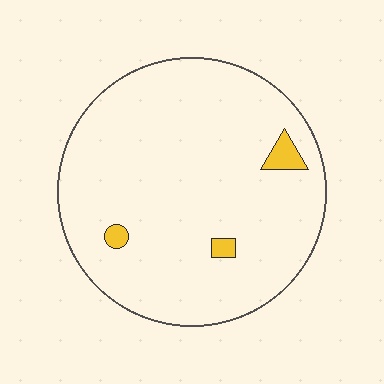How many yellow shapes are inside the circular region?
3.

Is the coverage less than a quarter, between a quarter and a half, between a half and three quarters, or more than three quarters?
Less than a quarter.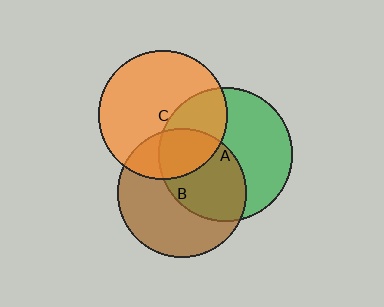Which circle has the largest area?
Circle A (green).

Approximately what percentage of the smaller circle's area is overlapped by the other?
Approximately 25%.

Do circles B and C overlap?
Yes.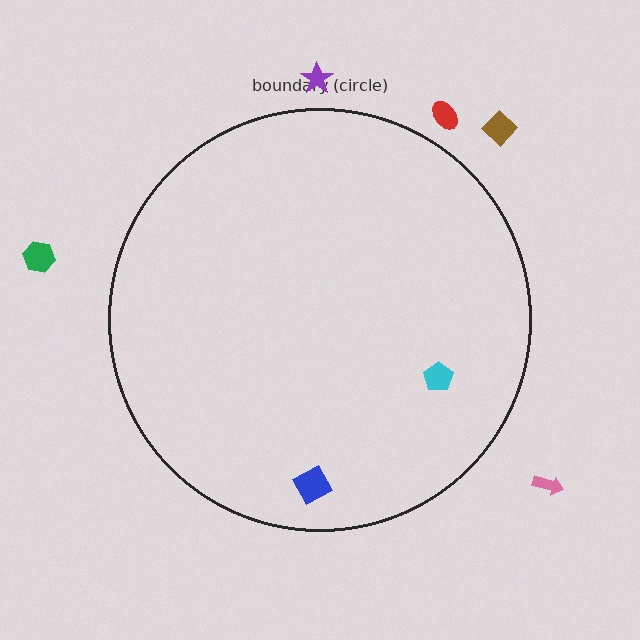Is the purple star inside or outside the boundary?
Outside.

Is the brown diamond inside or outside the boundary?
Outside.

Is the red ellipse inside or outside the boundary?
Outside.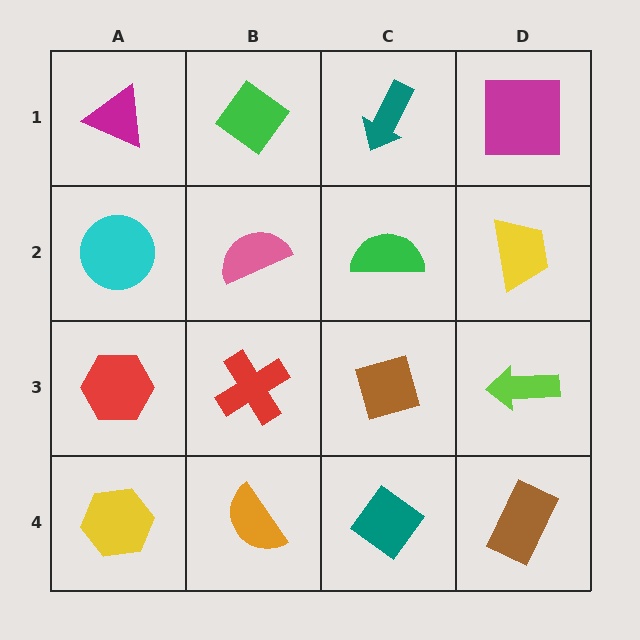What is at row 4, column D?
A brown rectangle.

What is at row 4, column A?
A yellow hexagon.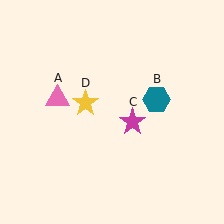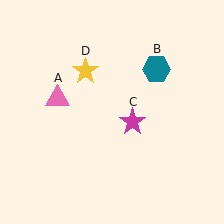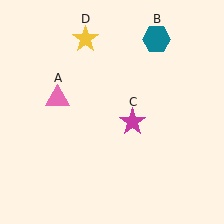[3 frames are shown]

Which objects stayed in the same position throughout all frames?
Pink triangle (object A) and magenta star (object C) remained stationary.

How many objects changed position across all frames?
2 objects changed position: teal hexagon (object B), yellow star (object D).